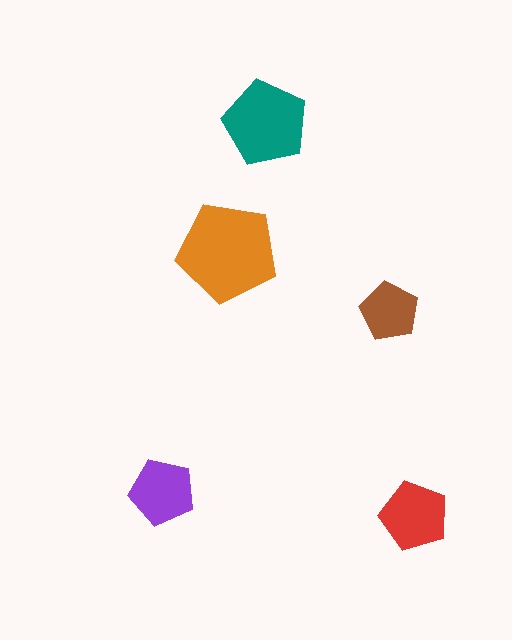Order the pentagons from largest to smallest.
the orange one, the teal one, the red one, the purple one, the brown one.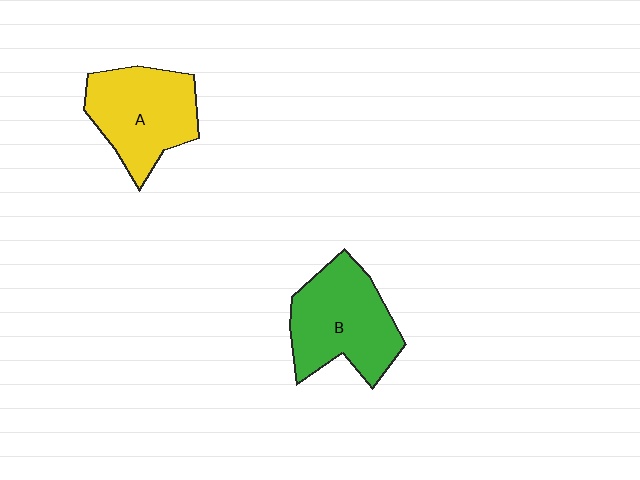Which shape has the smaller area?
Shape A (yellow).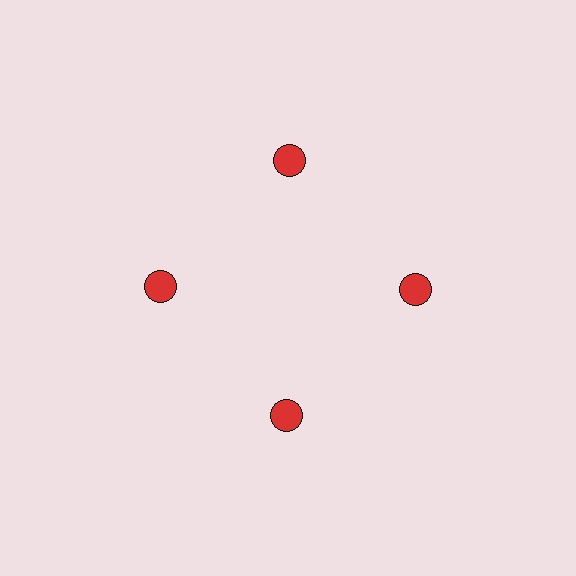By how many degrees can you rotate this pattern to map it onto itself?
The pattern maps onto itself every 90 degrees of rotation.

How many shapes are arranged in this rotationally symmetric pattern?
There are 4 shapes, arranged in 4 groups of 1.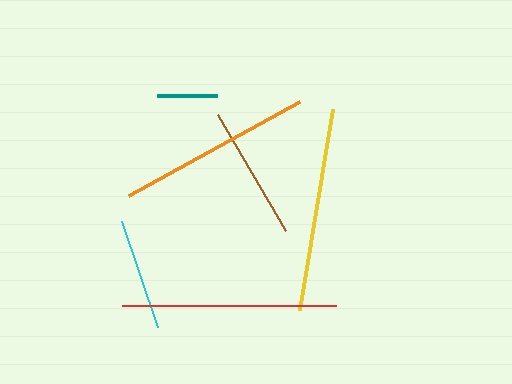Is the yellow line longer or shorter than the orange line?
The yellow line is longer than the orange line.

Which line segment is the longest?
The red line is the longest at approximately 214 pixels.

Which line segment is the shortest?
The teal line is the shortest at approximately 60 pixels.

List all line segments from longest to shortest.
From longest to shortest: red, yellow, orange, brown, cyan, teal.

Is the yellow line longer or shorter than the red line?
The red line is longer than the yellow line.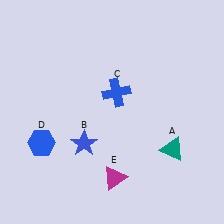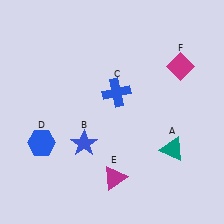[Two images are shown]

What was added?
A magenta diamond (F) was added in Image 2.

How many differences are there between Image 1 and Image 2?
There is 1 difference between the two images.